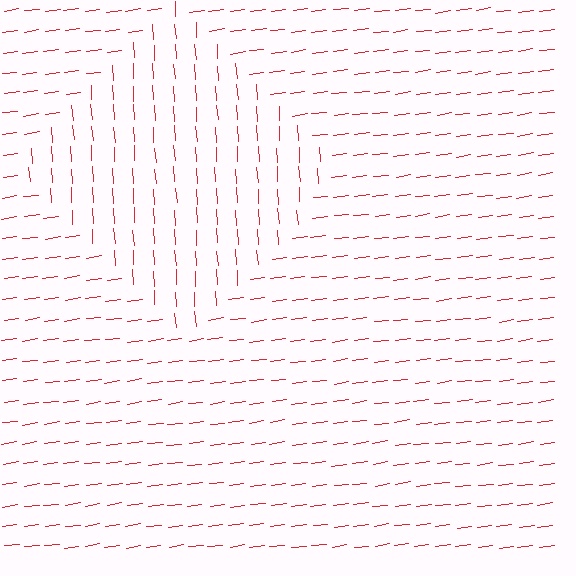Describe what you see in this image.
The image is filled with small red line segments. A diamond region in the image has lines oriented differently from the surrounding lines, creating a visible texture boundary.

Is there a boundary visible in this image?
Yes, there is a texture boundary formed by a change in line orientation.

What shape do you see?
I see a diamond.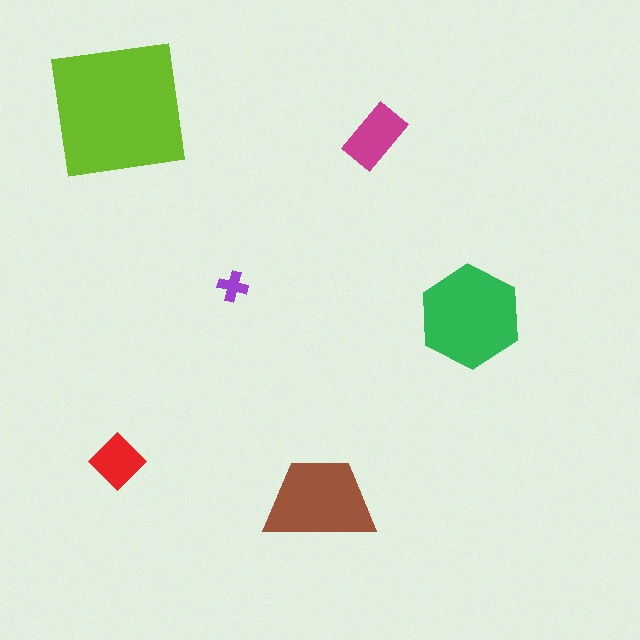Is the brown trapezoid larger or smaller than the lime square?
Smaller.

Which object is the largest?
The lime square.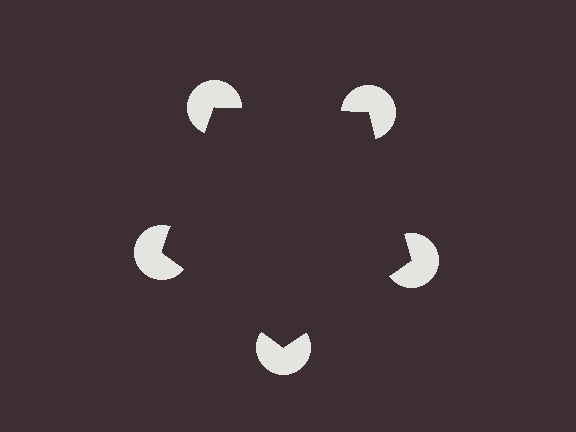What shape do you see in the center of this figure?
An illusory pentagon — its edges are inferred from the aligned wedge cuts in the pac-man discs, not physically drawn.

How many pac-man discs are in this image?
There are 5 — one at each vertex of the illusory pentagon.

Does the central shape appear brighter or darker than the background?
It typically appears slightly darker than the background, even though no actual brightness change is drawn.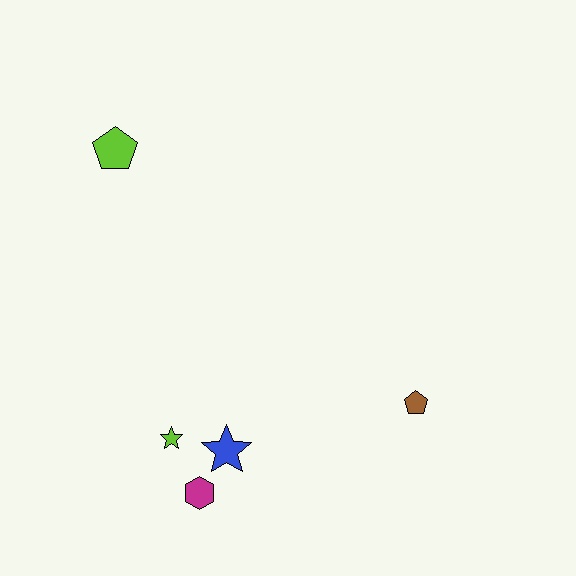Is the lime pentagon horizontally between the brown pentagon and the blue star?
No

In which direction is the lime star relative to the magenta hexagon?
The lime star is above the magenta hexagon.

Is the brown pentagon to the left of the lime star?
No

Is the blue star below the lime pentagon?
Yes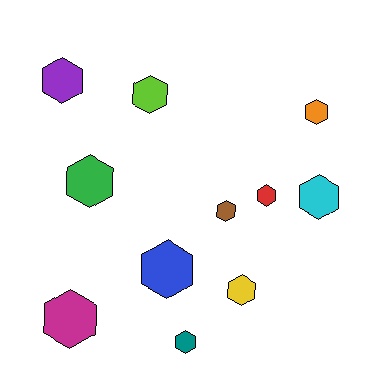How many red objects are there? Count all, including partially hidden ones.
There is 1 red object.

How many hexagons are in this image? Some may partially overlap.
There are 11 hexagons.